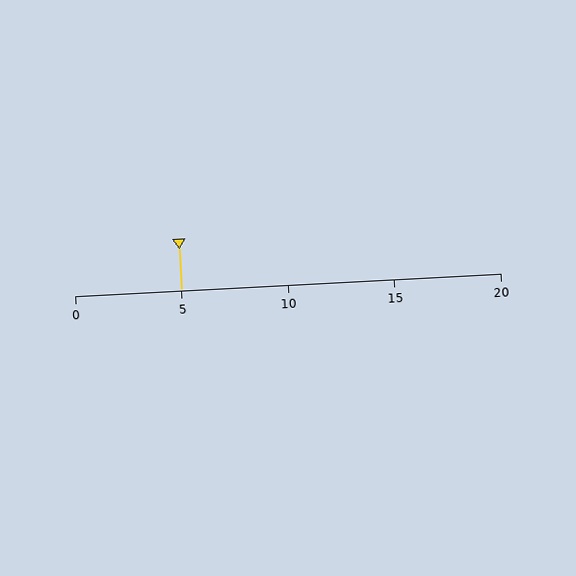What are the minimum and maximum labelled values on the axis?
The axis runs from 0 to 20.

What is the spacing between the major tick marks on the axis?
The major ticks are spaced 5 apart.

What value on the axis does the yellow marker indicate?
The marker indicates approximately 5.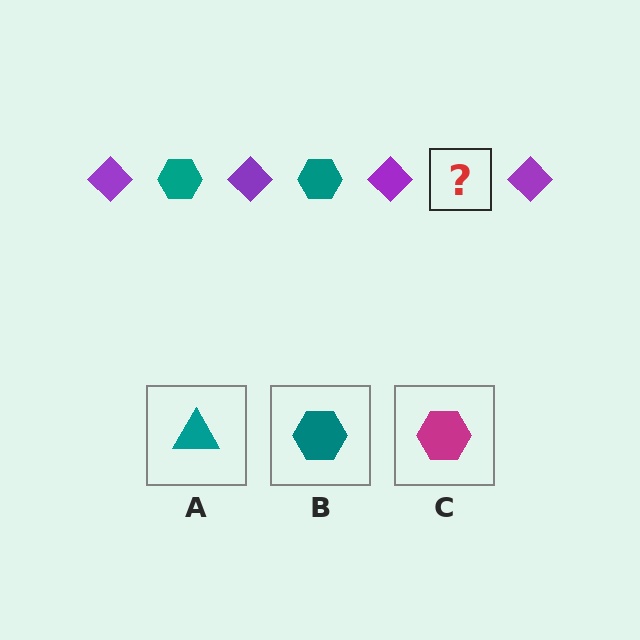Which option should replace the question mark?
Option B.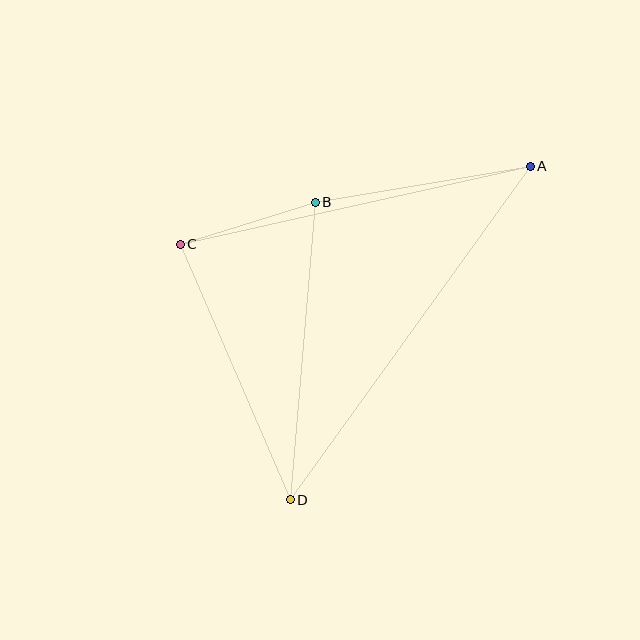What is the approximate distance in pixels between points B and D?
The distance between B and D is approximately 298 pixels.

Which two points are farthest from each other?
Points A and D are farthest from each other.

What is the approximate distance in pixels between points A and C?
The distance between A and C is approximately 359 pixels.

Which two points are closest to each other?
Points B and C are closest to each other.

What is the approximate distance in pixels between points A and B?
The distance between A and B is approximately 218 pixels.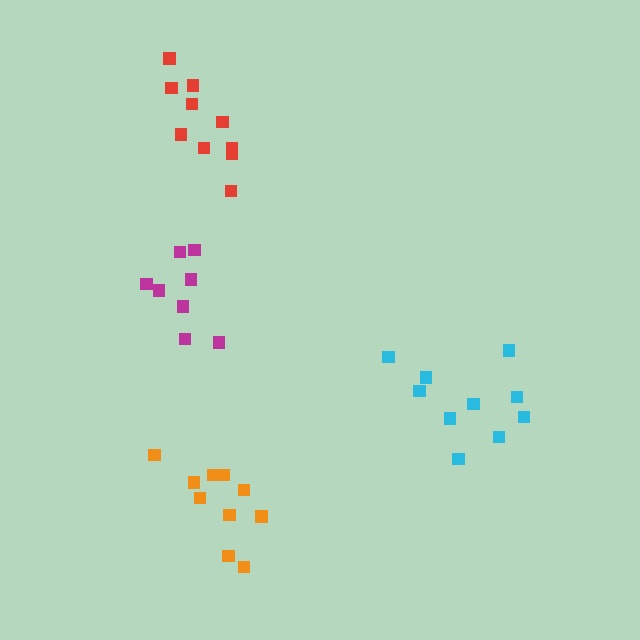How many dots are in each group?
Group 1: 8 dots, Group 2: 10 dots, Group 3: 10 dots, Group 4: 10 dots (38 total).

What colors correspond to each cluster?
The clusters are colored: magenta, red, orange, cyan.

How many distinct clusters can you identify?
There are 4 distinct clusters.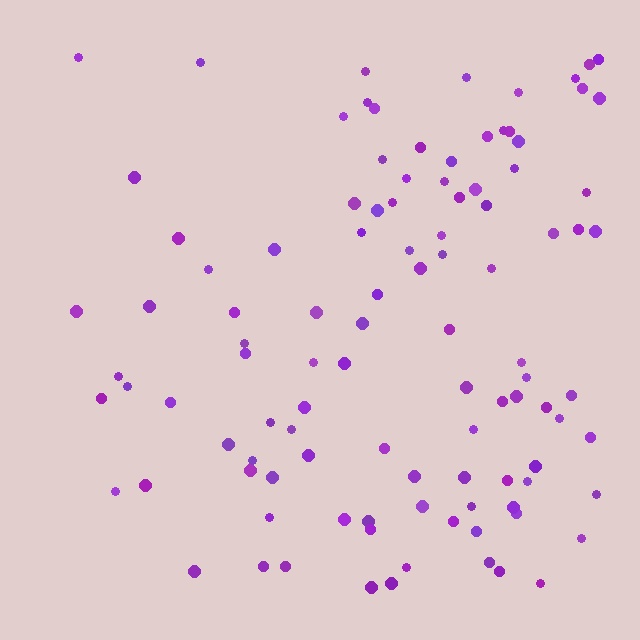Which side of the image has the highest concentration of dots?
The right.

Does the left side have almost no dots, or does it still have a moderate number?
Still a moderate number, just noticeably fewer than the right.